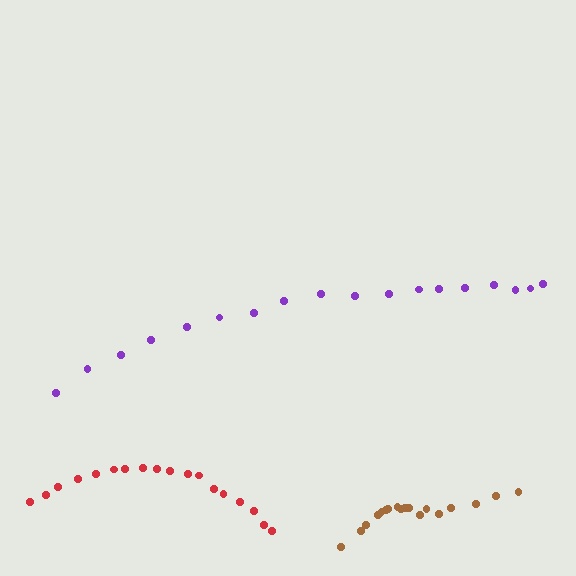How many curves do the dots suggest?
There are 3 distinct paths.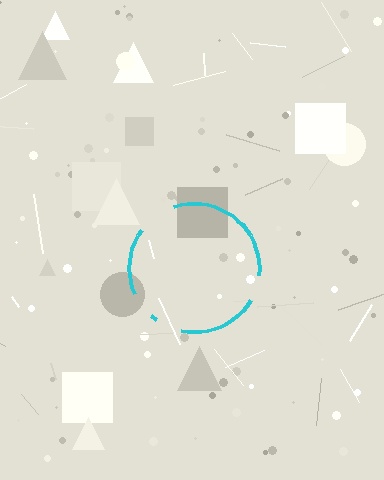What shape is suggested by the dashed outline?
The dashed outline suggests a circle.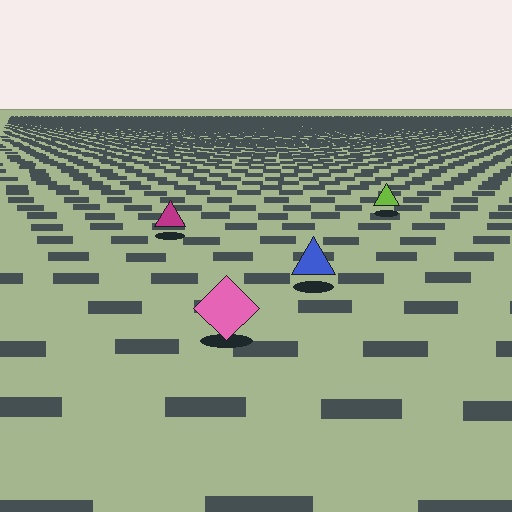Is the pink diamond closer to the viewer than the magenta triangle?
Yes. The pink diamond is closer — you can tell from the texture gradient: the ground texture is coarser near it.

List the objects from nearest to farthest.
From nearest to farthest: the pink diamond, the blue triangle, the magenta triangle, the lime triangle.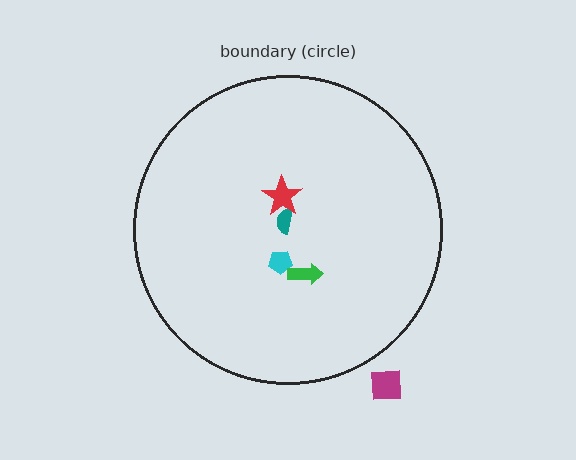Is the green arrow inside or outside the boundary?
Inside.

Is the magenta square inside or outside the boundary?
Outside.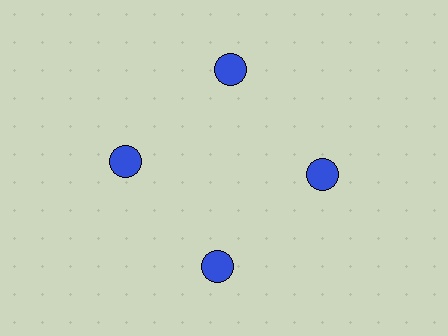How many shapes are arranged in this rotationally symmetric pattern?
There are 4 shapes, arranged in 4 groups of 1.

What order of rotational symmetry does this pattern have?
This pattern has 4-fold rotational symmetry.